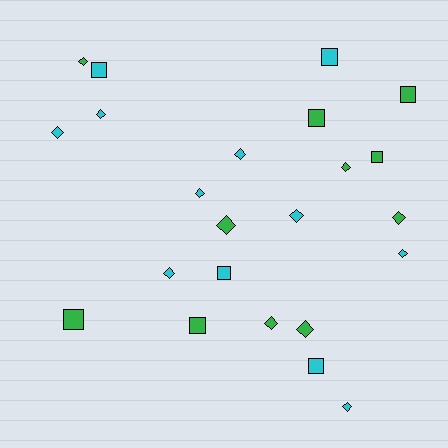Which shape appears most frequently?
Diamond, with 14 objects.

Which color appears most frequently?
Cyan, with 12 objects.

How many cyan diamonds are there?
There are 8 cyan diamonds.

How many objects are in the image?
There are 23 objects.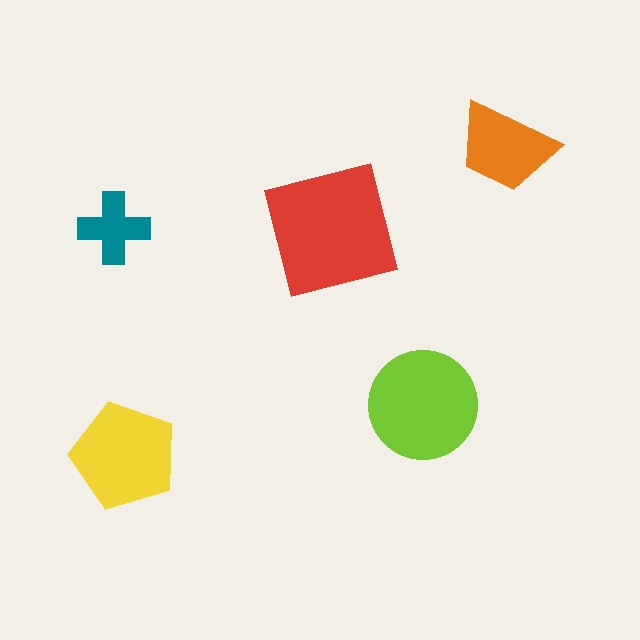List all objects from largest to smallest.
The red square, the lime circle, the yellow pentagon, the orange trapezoid, the teal cross.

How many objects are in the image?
There are 5 objects in the image.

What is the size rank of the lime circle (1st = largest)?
2nd.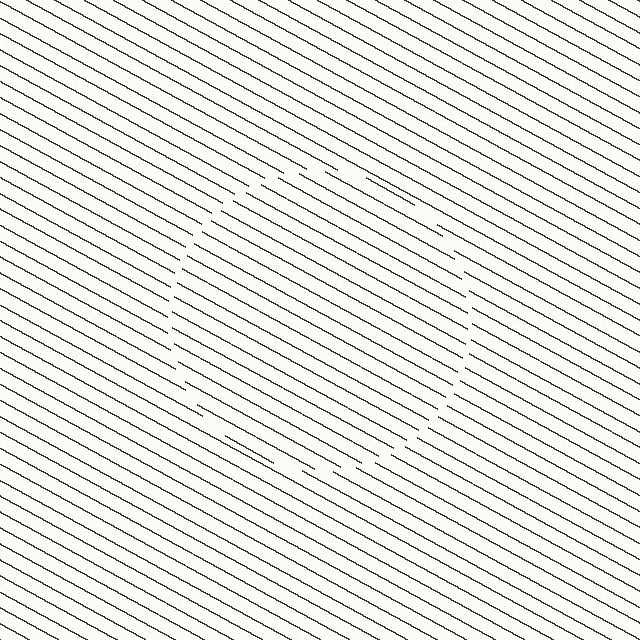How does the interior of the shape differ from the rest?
The interior of the shape contains the same grating, shifted by half a period — the contour is defined by the phase discontinuity where line-ends from the inner and outer gratings abut.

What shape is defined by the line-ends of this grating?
An illusory circle. The interior of the shape contains the same grating, shifted by half a period — the contour is defined by the phase discontinuity where line-ends from the inner and outer gratings abut.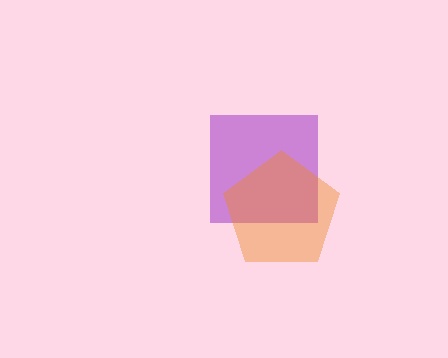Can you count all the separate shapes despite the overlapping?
Yes, there are 2 separate shapes.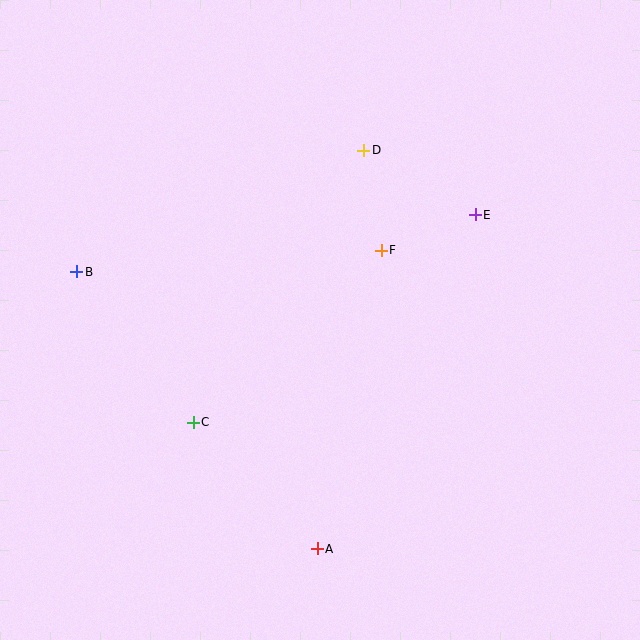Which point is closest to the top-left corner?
Point B is closest to the top-left corner.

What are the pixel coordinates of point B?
Point B is at (77, 272).